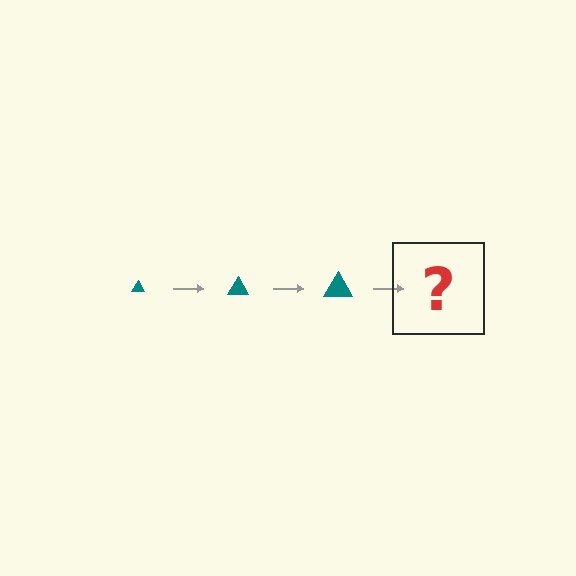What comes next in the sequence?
The next element should be a teal triangle, larger than the previous one.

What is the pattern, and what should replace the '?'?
The pattern is that the triangle gets progressively larger each step. The '?' should be a teal triangle, larger than the previous one.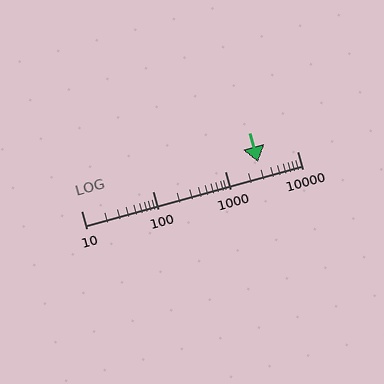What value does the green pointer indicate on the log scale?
The pointer indicates approximately 2900.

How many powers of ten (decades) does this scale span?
The scale spans 3 decades, from 10 to 10000.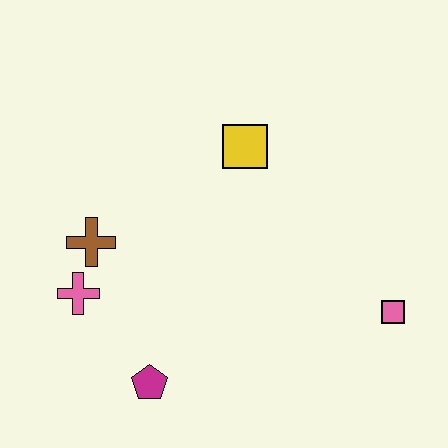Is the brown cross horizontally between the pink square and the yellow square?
No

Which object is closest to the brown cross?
The pink cross is closest to the brown cross.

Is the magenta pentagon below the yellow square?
Yes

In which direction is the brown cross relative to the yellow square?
The brown cross is to the left of the yellow square.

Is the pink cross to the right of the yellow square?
No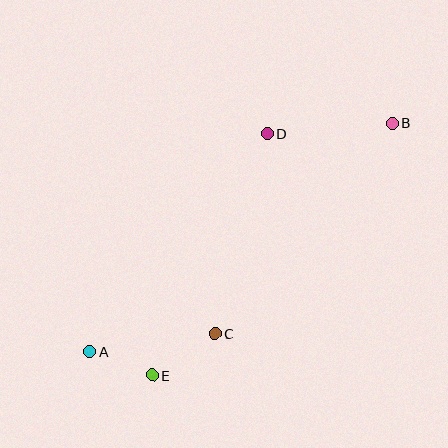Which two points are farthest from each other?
Points A and B are farthest from each other.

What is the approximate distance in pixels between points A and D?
The distance between A and D is approximately 282 pixels.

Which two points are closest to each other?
Points A and E are closest to each other.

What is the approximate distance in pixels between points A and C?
The distance between A and C is approximately 127 pixels.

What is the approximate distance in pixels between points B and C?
The distance between B and C is approximately 275 pixels.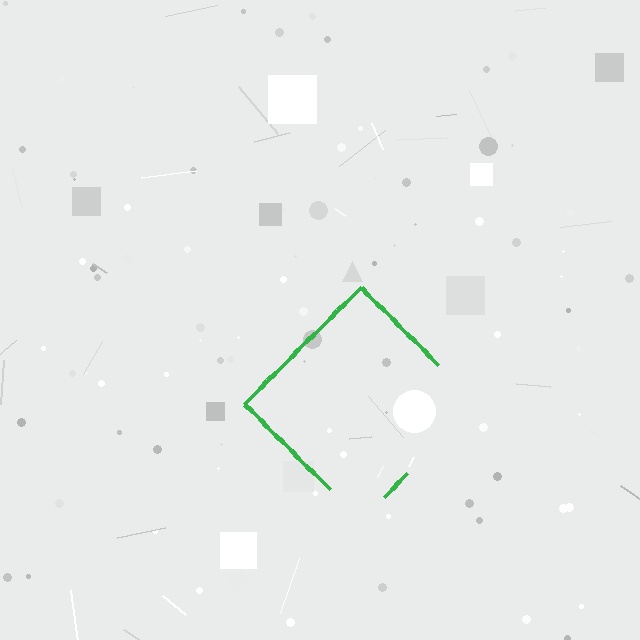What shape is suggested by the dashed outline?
The dashed outline suggests a diamond.